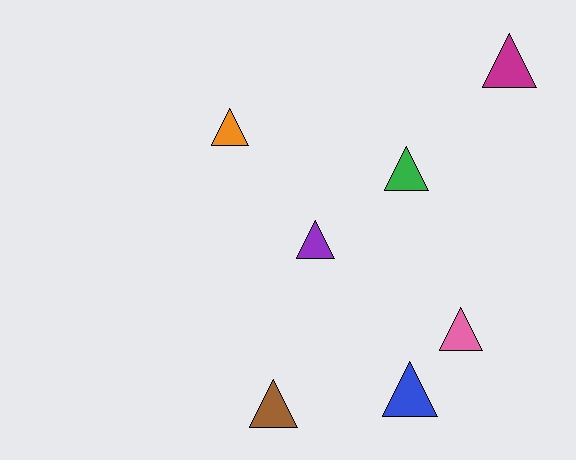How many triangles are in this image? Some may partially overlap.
There are 7 triangles.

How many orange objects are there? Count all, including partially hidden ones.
There is 1 orange object.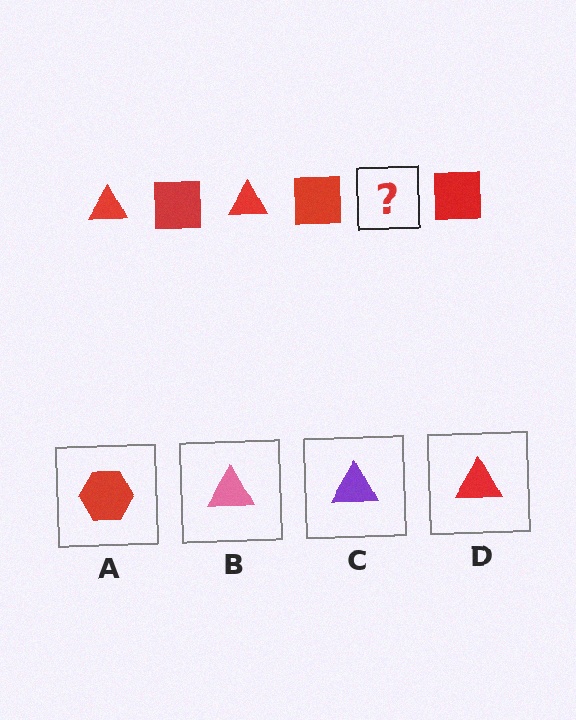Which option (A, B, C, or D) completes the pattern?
D.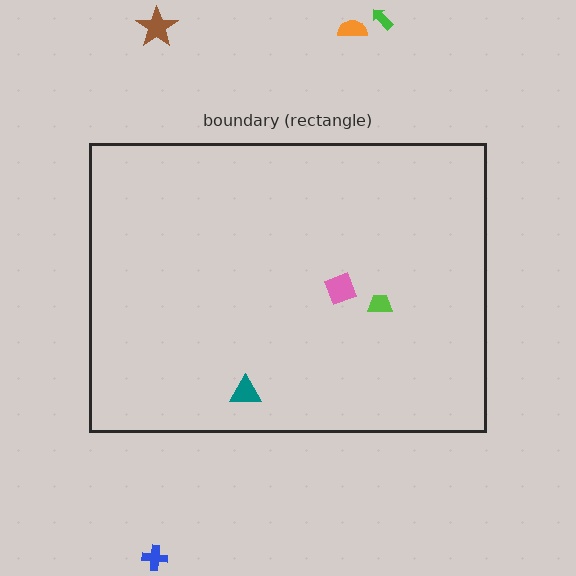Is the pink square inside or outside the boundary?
Inside.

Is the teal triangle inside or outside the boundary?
Inside.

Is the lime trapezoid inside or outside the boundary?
Inside.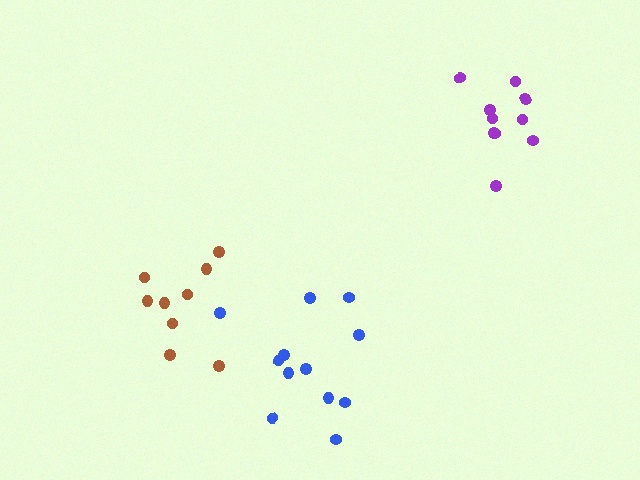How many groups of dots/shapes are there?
There are 3 groups.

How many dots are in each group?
Group 1: 10 dots, Group 2: 9 dots, Group 3: 12 dots (31 total).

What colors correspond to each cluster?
The clusters are colored: purple, brown, blue.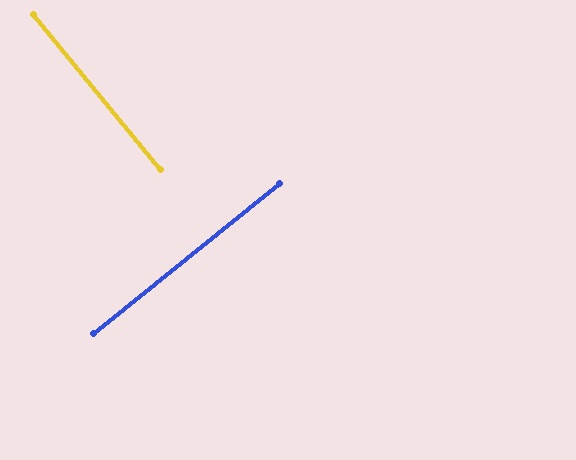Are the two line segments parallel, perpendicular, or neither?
Perpendicular — they meet at approximately 89°.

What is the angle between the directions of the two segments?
Approximately 89 degrees.